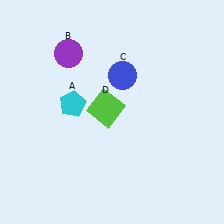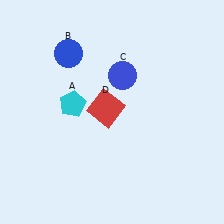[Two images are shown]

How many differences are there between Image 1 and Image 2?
There are 2 differences between the two images.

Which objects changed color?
B changed from purple to blue. D changed from lime to red.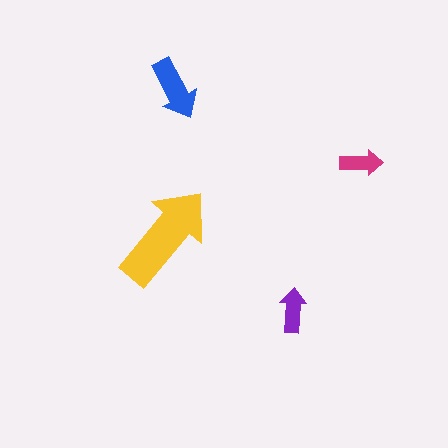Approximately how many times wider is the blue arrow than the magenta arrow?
About 1.5 times wider.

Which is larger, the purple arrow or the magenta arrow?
The purple one.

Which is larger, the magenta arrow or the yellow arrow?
The yellow one.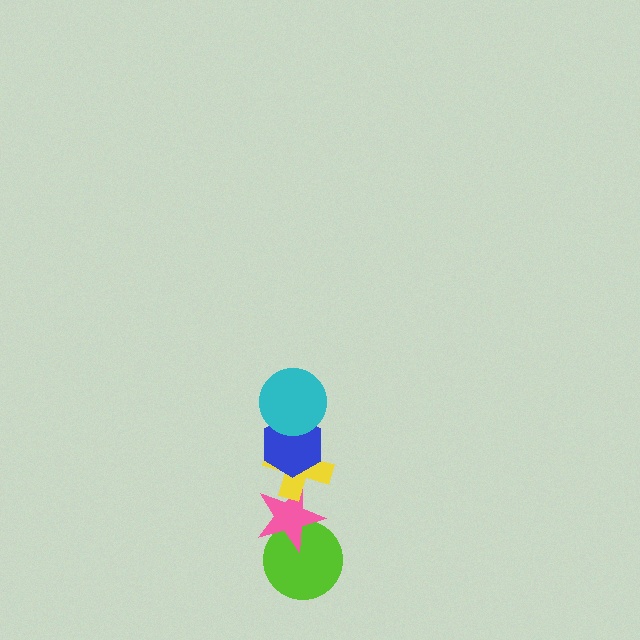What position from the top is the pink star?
The pink star is 4th from the top.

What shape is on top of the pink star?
The yellow cross is on top of the pink star.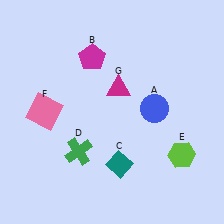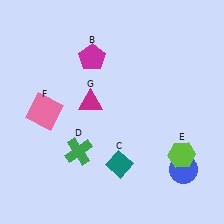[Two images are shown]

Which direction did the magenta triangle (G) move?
The magenta triangle (G) moved left.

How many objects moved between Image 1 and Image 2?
2 objects moved between the two images.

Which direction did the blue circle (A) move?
The blue circle (A) moved down.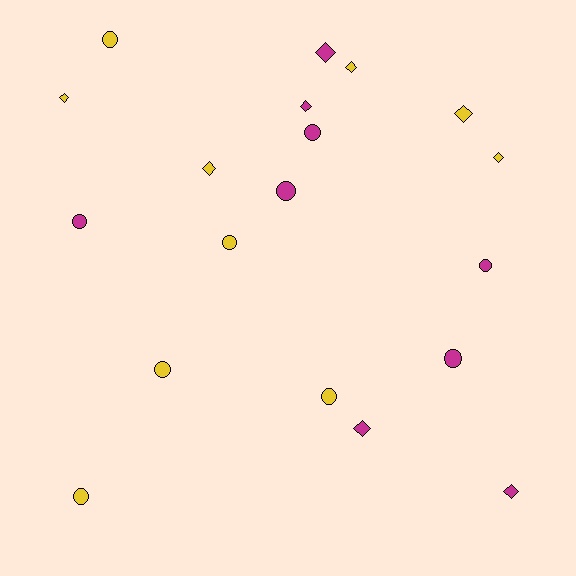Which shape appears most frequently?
Circle, with 10 objects.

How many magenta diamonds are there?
There are 4 magenta diamonds.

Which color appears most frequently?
Yellow, with 10 objects.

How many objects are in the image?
There are 19 objects.